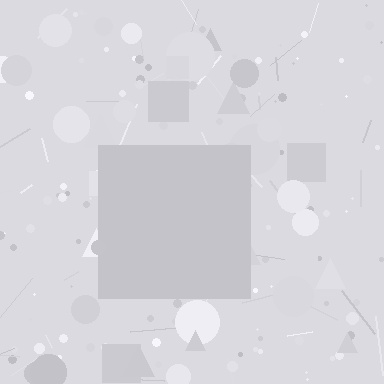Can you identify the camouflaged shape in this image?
The camouflaged shape is a square.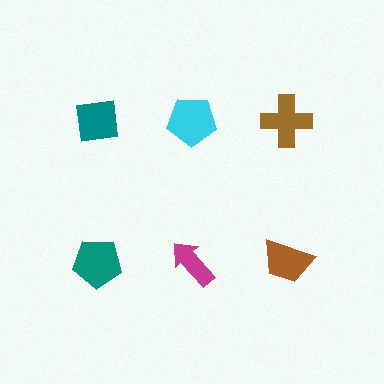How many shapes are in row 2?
3 shapes.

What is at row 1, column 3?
A brown cross.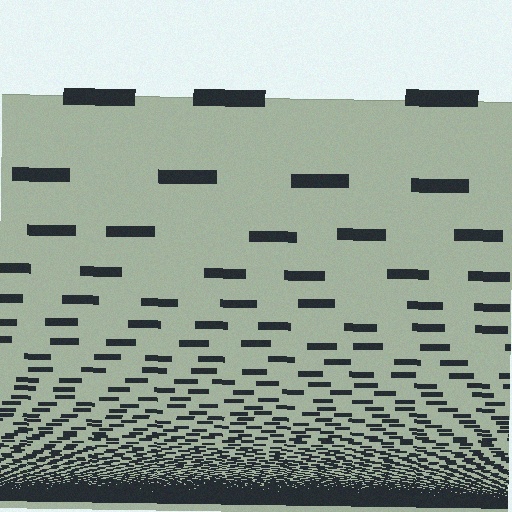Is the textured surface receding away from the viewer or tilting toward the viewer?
The surface appears to tilt toward the viewer. Texture elements get larger and sparser toward the top.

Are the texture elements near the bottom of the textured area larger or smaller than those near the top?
Smaller. The gradient is inverted — elements near the bottom are smaller and denser.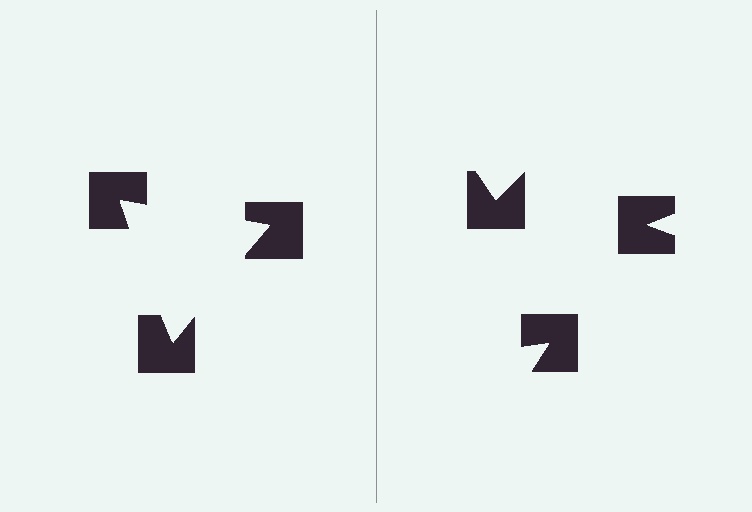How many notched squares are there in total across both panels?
6 — 3 on each side.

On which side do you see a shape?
An illusory triangle appears on the left side. On the right side the wedge cuts are rotated, so no coherent shape forms.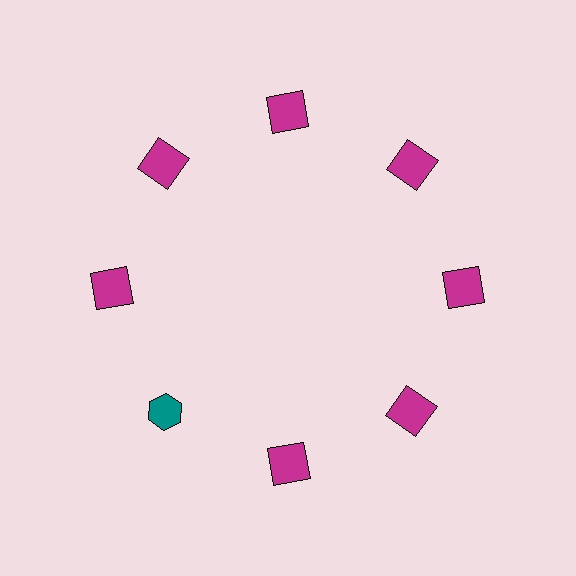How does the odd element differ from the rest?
It differs in both color (teal instead of magenta) and shape (hexagon instead of square).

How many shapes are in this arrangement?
There are 8 shapes arranged in a ring pattern.